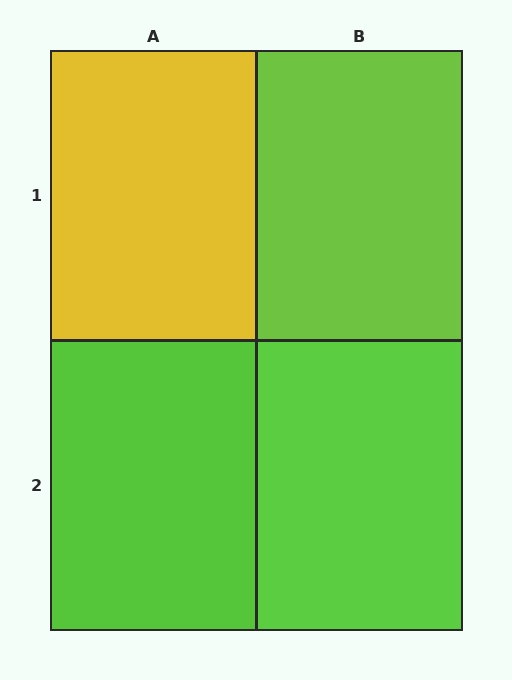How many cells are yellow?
1 cell is yellow.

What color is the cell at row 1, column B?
Lime.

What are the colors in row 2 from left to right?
Lime, lime.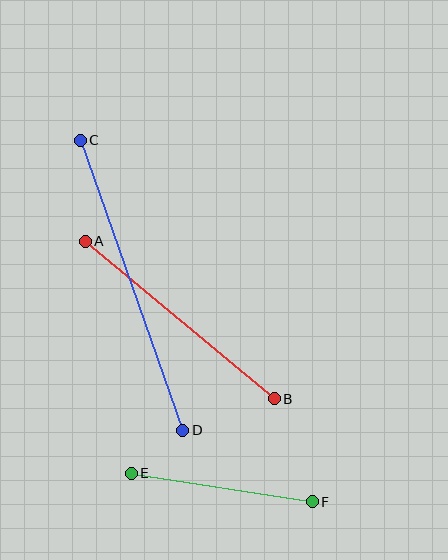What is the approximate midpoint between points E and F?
The midpoint is at approximately (222, 487) pixels.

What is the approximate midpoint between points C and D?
The midpoint is at approximately (131, 285) pixels.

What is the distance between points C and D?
The distance is approximately 308 pixels.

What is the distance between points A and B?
The distance is approximately 246 pixels.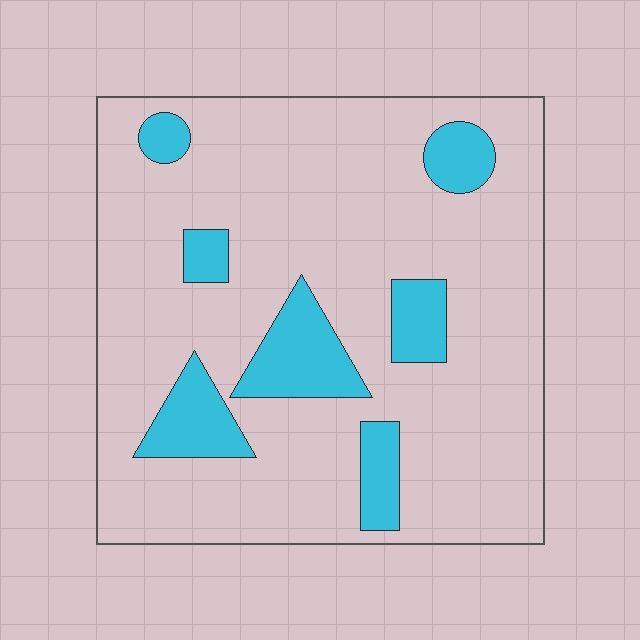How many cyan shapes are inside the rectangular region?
7.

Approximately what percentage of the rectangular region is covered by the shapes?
Approximately 15%.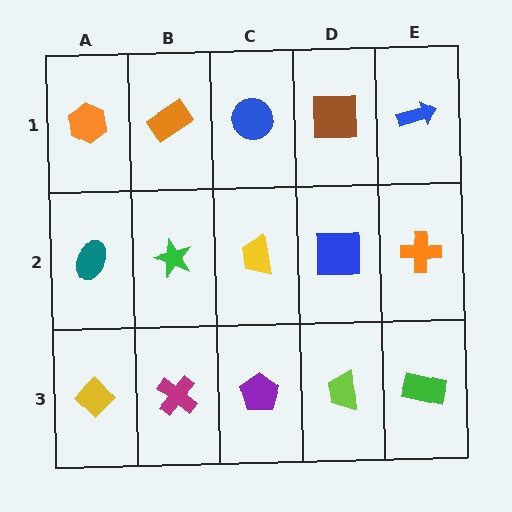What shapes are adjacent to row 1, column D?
A blue square (row 2, column D), a blue circle (row 1, column C), a blue arrow (row 1, column E).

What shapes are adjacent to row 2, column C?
A blue circle (row 1, column C), a purple pentagon (row 3, column C), a green star (row 2, column B), a blue square (row 2, column D).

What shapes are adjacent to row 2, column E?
A blue arrow (row 1, column E), a green rectangle (row 3, column E), a blue square (row 2, column D).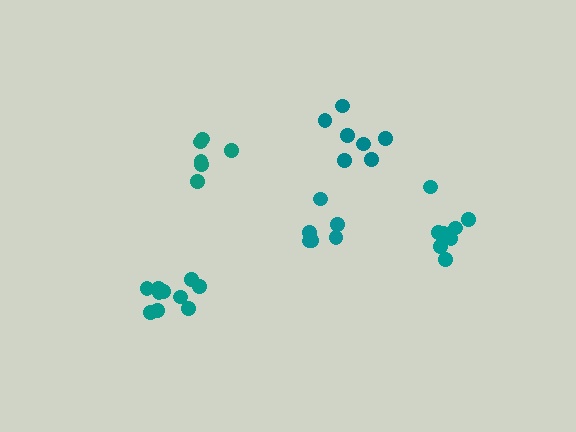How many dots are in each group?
Group 1: 6 dots, Group 2: 10 dots, Group 3: 7 dots, Group 4: 6 dots, Group 5: 8 dots (37 total).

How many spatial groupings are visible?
There are 5 spatial groupings.